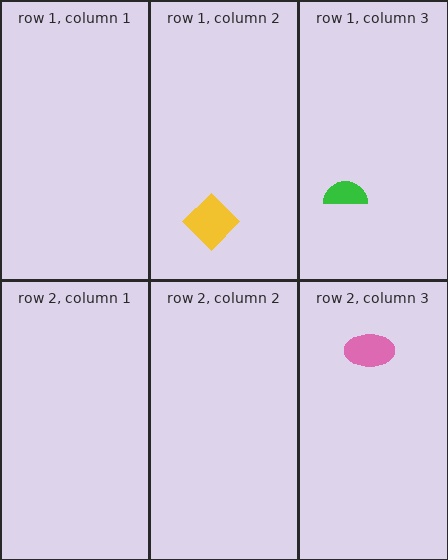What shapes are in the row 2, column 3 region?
The pink ellipse.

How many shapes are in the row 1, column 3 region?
1.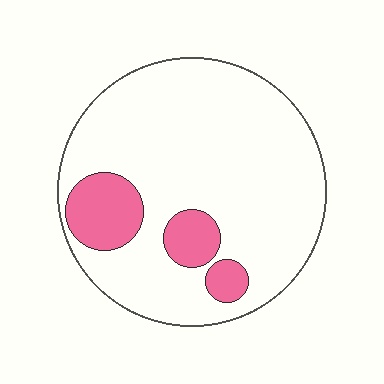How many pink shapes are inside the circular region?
3.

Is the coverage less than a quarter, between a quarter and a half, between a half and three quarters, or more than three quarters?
Less than a quarter.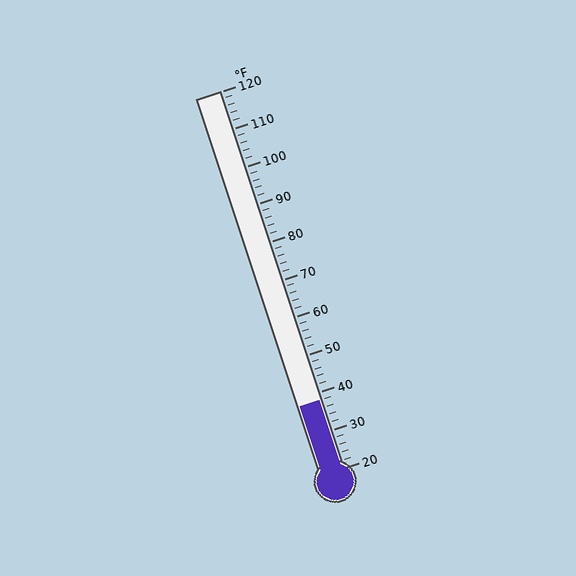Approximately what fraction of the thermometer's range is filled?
The thermometer is filled to approximately 20% of its range.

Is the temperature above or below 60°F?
The temperature is below 60°F.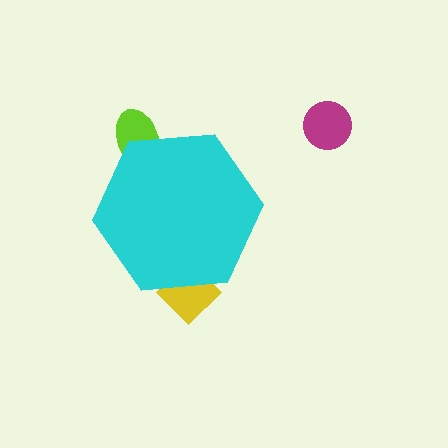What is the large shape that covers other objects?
A cyan hexagon.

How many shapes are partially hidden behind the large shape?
2 shapes are partially hidden.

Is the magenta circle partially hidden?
No, the magenta circle is fully visible.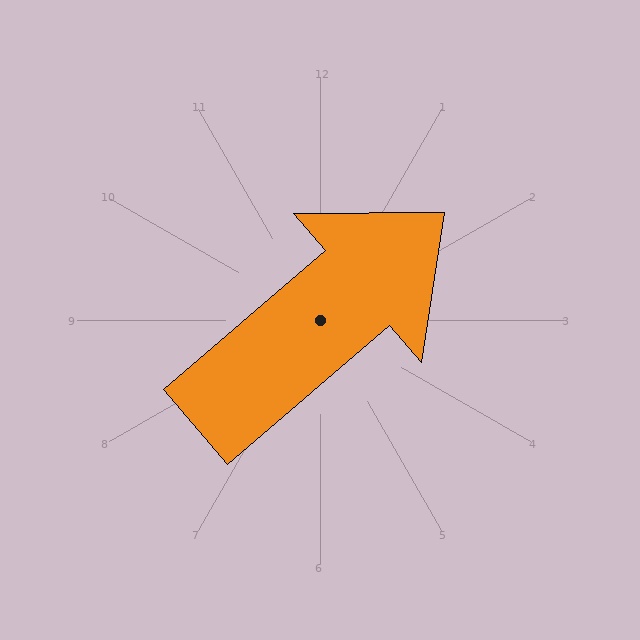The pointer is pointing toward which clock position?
Roughly 2 o'clock.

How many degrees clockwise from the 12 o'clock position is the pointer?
Approximately 49 degrees.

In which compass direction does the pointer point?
Northeast.